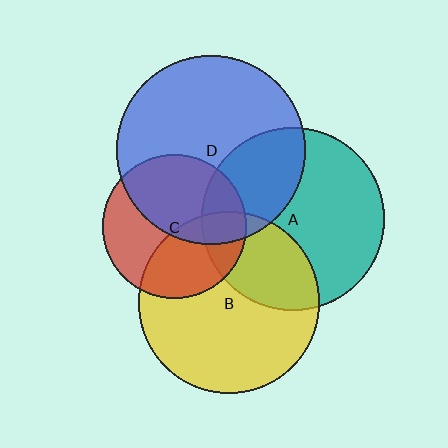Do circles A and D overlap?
Yes.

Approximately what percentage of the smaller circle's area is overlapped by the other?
Approximately 30%.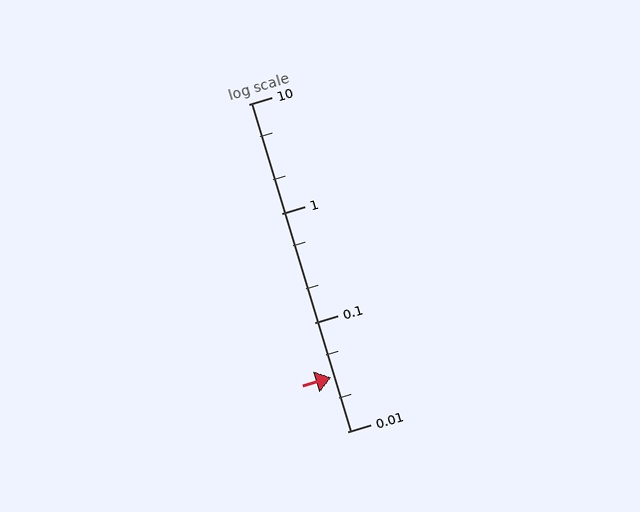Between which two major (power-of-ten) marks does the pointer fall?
The pointer is between 0.01 and 0.1.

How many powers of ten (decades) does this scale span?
The scale spans 3 decades, from 0.01 to 10.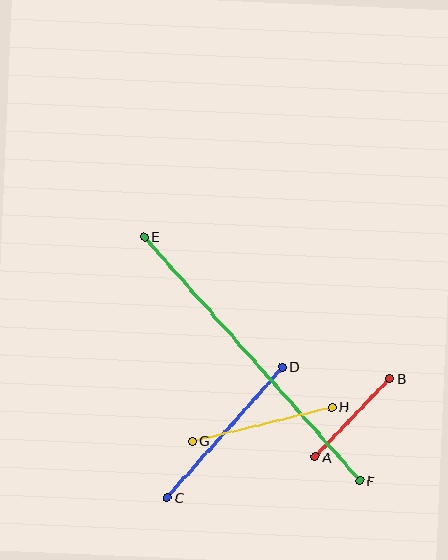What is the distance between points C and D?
The distance is approximately 174 pixels.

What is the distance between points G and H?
The distance is approximately 143 pixels.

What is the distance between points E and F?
The distance is approximately 326 pixels.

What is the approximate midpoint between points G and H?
The midpoint is at approximately (262, 424) pixels.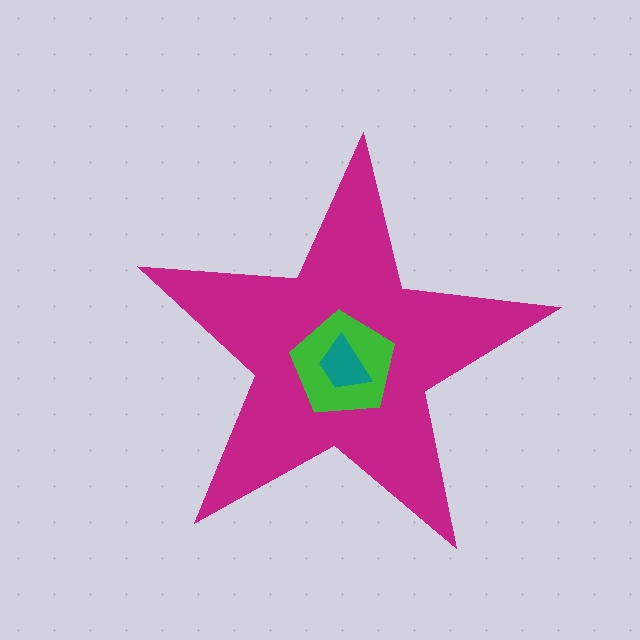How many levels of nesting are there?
3.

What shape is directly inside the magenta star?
The green pentagon.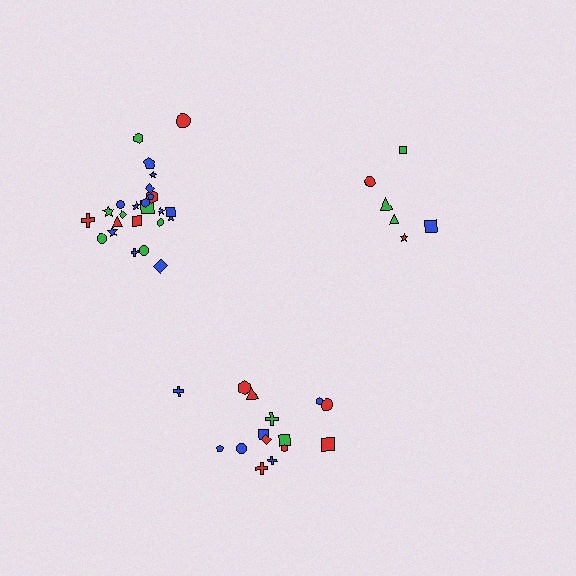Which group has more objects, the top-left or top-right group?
The top-left group.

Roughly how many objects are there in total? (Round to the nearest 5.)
Roughly 45 objects in total.